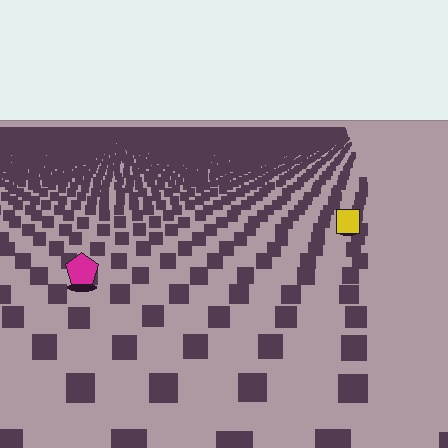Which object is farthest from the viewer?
The yellow square is farthest from the viewer. It appears smaller and the ground texture around it is denser.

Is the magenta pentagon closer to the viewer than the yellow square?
Yes. The magenta pentagon is closer — you can tell from the texture gradient: the ground texture is coarser near it.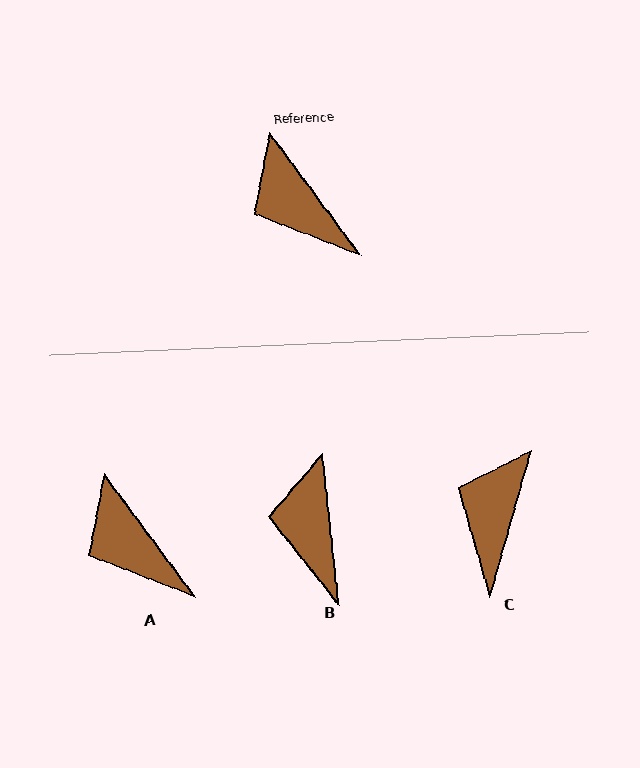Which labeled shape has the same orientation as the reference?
A.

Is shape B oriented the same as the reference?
No, it is off by about 30 degrees.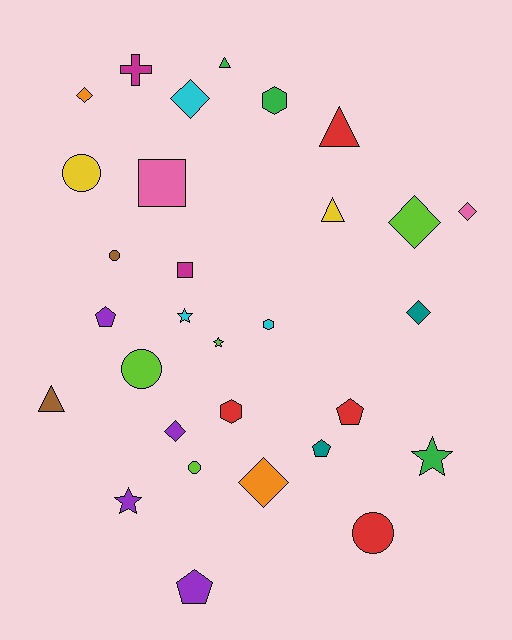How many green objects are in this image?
There are 3 green objects.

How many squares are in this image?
There are 2 squares.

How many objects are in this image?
There are 30 objects.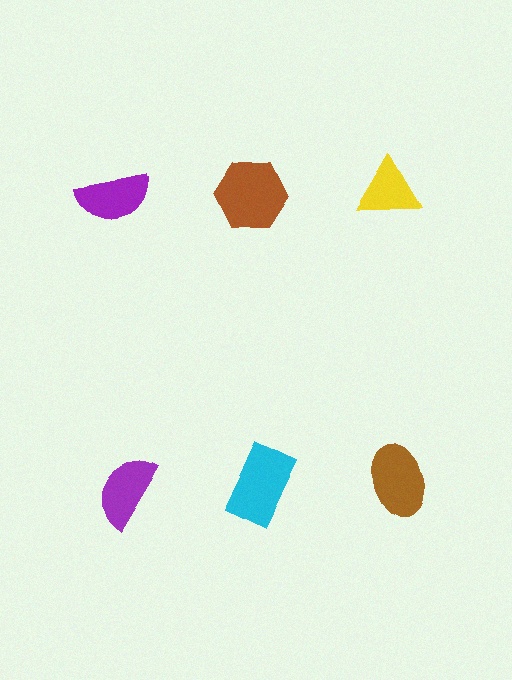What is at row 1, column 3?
A yellow triangle.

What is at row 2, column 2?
A cyan rectangle.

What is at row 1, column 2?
A brown hexagon.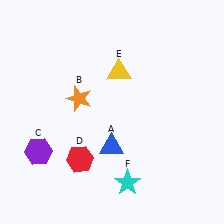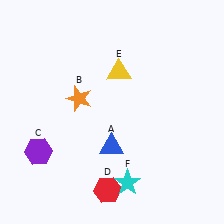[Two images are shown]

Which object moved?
The red hexagon (D) moved down.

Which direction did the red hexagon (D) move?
The red hexagon (D) moved down.